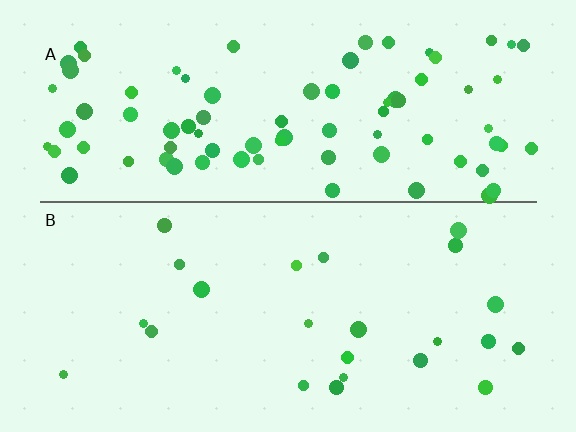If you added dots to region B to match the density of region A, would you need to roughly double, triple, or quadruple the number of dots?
Approximately quadruple.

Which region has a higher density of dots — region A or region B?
A (the top).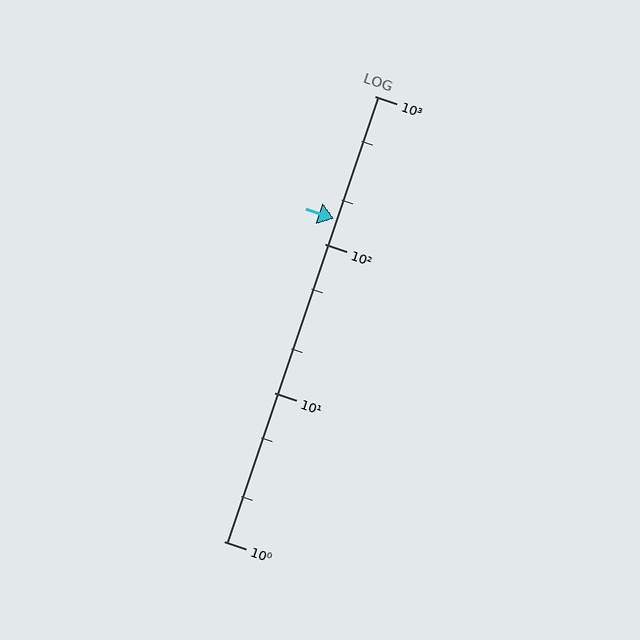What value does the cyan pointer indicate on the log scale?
The pointer indicates approximately 150.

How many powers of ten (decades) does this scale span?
The scale spans 3 decades, from 1 to 1000.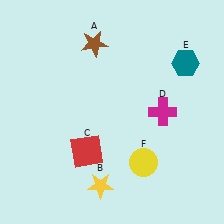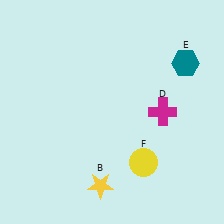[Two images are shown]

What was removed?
The red square (C), the brown star (A) were removed in Image 2.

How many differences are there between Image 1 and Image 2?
There are 2 differences between the two images.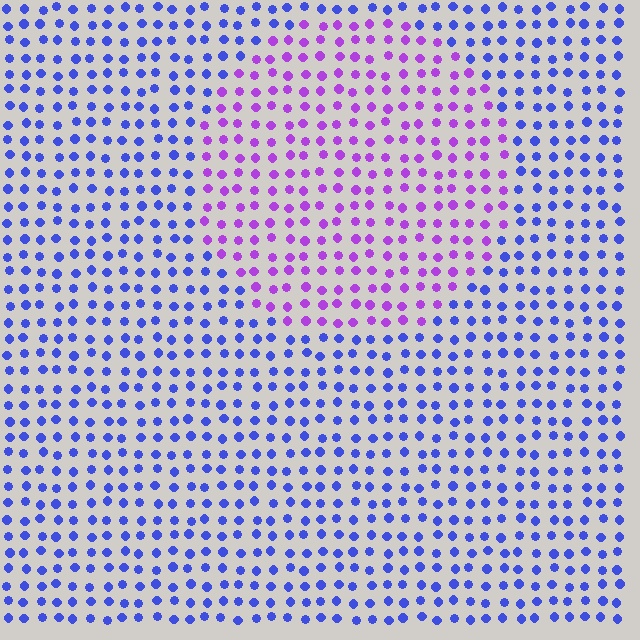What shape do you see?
I see a circle.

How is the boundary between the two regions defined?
The boundary is defined purely by a slight shift in hue (about 48 degrees). Spacing, size, and orientation are identical on both sides.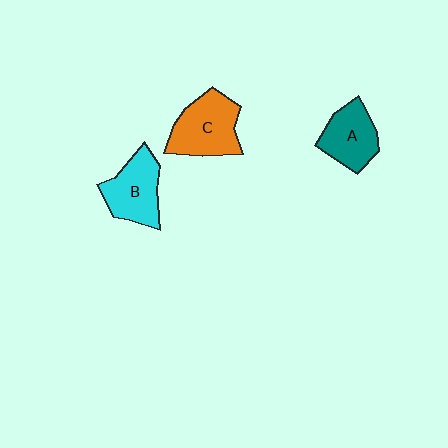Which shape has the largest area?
Shape C (orange).